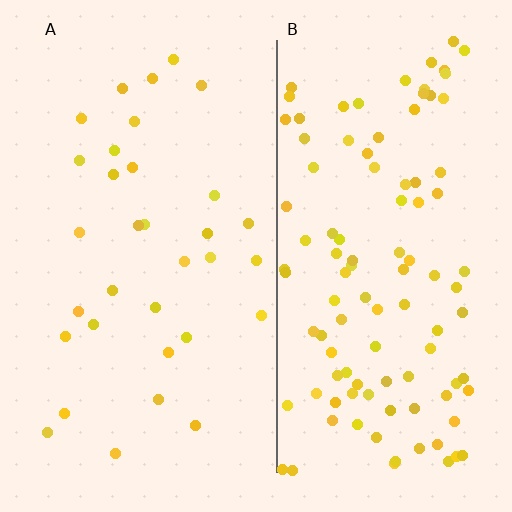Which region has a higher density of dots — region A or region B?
B (the right).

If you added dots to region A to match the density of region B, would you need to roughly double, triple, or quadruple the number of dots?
Approximately triple.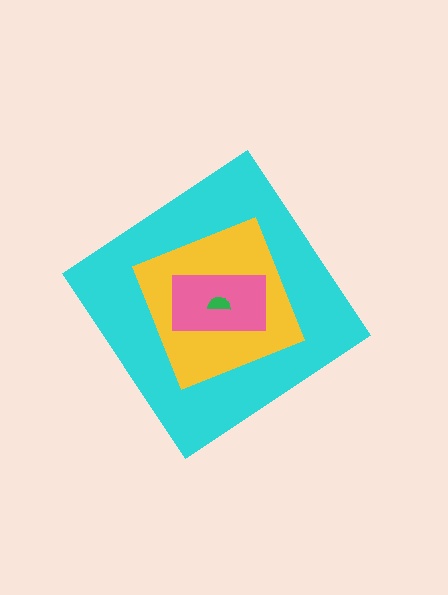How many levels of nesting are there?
4.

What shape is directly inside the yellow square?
The pink rectangle.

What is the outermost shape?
The cyan diamond.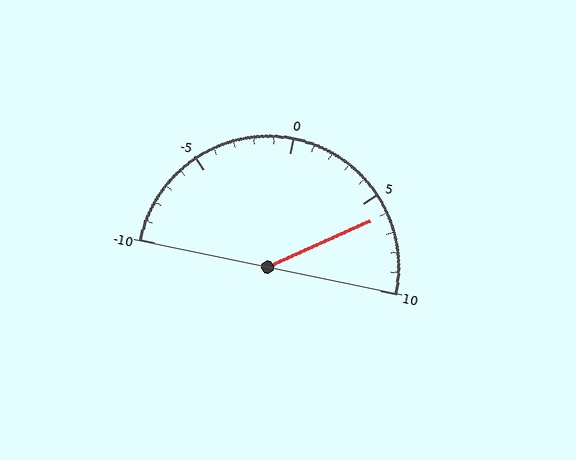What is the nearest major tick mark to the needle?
The nearest major tick mark is 5.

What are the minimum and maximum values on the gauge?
The gauge ranges from -10 to 10.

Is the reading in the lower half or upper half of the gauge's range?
The reading is in the upper half of the range (-10 to 10).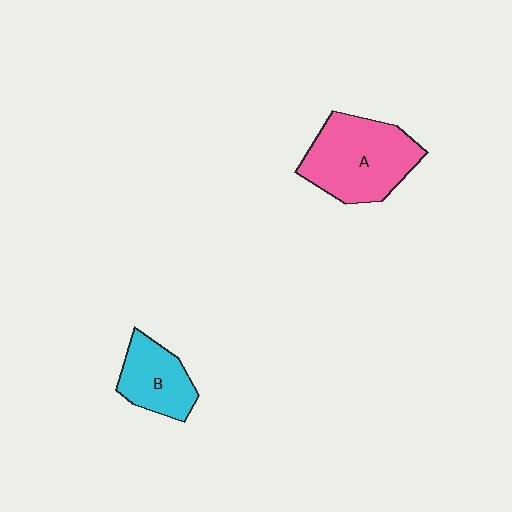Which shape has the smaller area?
Shape B (cyan).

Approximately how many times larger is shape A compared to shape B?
Approximately 1.7 times.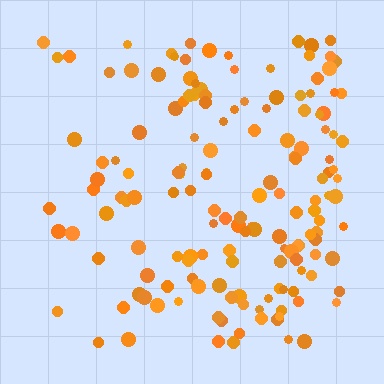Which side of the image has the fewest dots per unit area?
The left.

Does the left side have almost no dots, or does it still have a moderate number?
Still a moderate number, just noticeably fewer than the right.